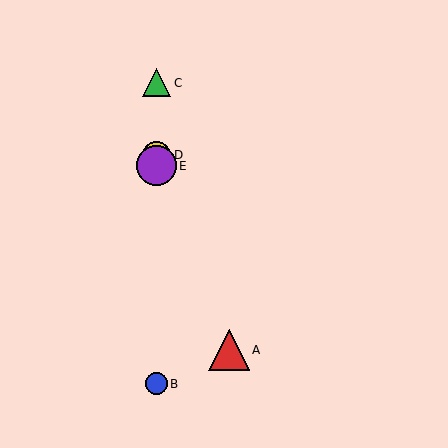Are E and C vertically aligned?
Yes, both are at x≈156.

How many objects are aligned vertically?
4 objects (B, C, D, E) are aligned vertically.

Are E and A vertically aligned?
No, E is at x≈156 and A is at x≈229.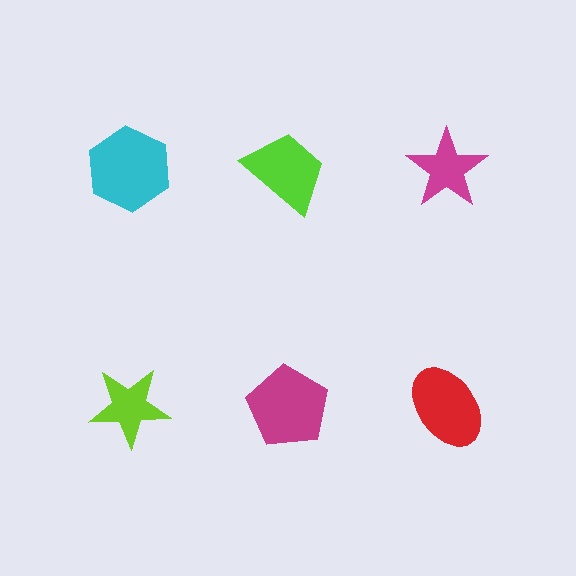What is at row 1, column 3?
A magenta star.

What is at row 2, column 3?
A red ellipse.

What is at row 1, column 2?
A lime trapezoid.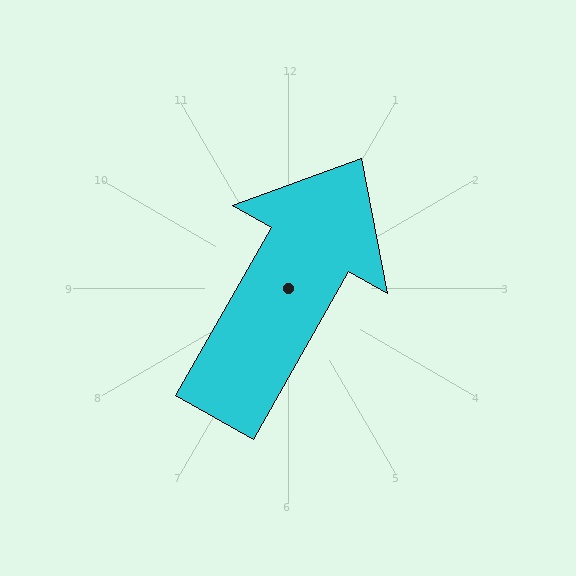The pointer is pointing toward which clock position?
Roughly 1 o'clock.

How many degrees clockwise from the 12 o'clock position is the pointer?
Approximately 30 degrees.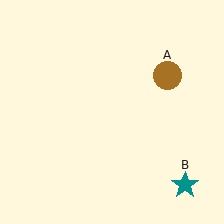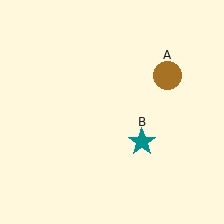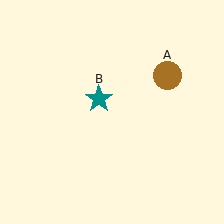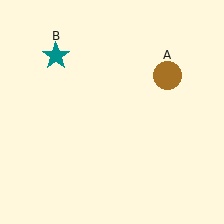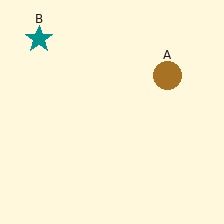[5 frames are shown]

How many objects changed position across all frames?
1 object changed position: teal star (object B).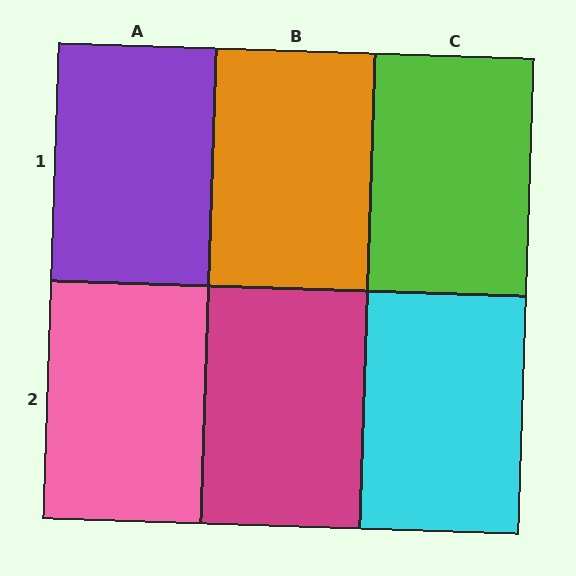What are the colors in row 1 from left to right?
Purple, orange, lime.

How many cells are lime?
1 cell is lime.